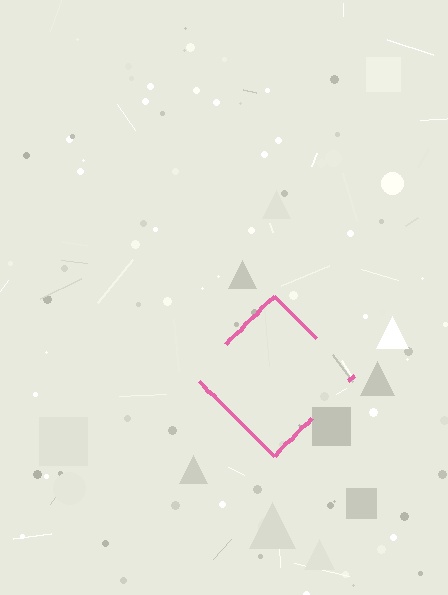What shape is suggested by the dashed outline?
The dashed outline suggests a diamond.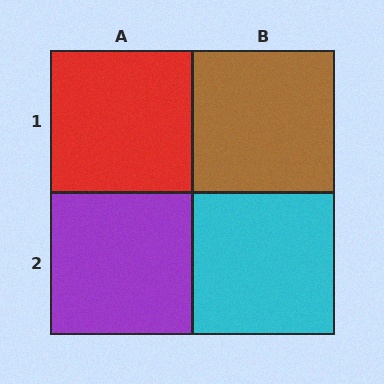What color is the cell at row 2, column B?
Cyan.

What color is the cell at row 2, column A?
Purple.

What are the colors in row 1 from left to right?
Red, brown.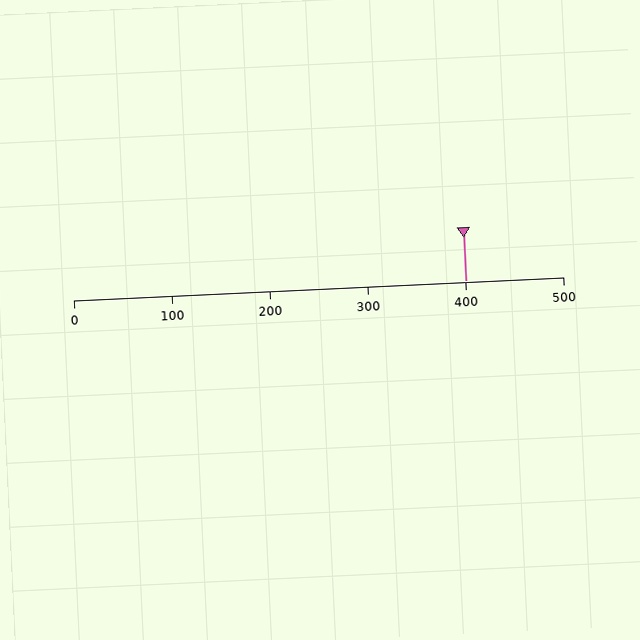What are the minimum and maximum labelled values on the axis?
The axis runs from 0 to 500.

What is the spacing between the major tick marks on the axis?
The major ticks are spaced 100 apart.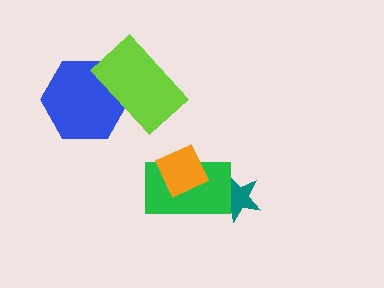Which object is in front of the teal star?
The green rectangle is in front of the teal star.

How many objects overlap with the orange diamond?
1 object overlaps with the orange diamond.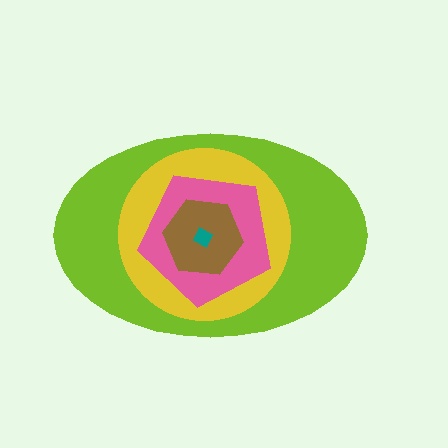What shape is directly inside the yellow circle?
The pink pentagon.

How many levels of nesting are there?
5.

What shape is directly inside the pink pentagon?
The brown hexagon.